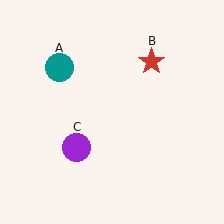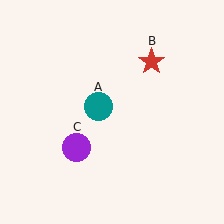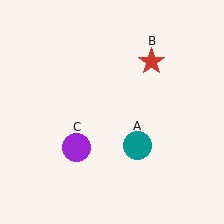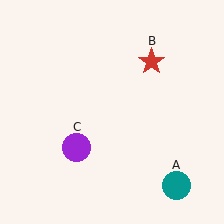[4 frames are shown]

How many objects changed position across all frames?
1 object changed position: teal circle (object A).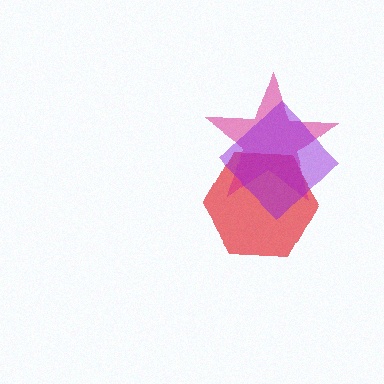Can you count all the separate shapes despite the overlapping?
Yes, there are 3 separate shapes.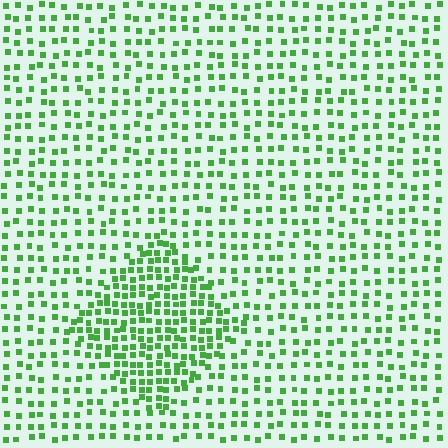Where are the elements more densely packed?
The elements are more densely packed inside the diamond boundary.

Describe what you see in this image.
The image contains small green elements arranged at two different densities. A diamond-shaped region is visible where the elements are more densely packed than the surrounding area.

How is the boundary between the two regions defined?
The boundary is defined by a change in element density (approximately 2.0x ratio). All elements are the same color, size, and shape.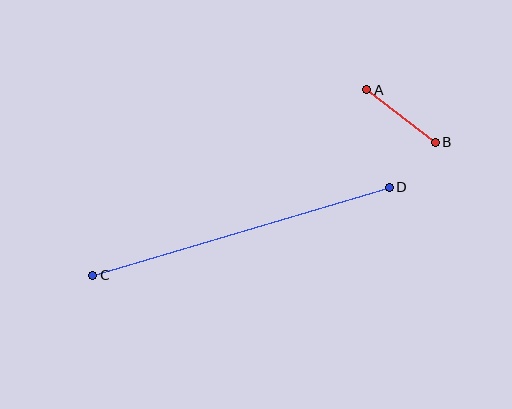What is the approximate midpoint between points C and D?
The midpoint is at approximately (241, 231) pixels.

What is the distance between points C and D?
The distance is approximately 310 pixels.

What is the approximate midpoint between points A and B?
The midpoint is at approximately (401, 116) pixels.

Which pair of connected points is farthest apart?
Points C and D are farthest apart.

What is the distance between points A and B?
The distance is approximately 86 pixels.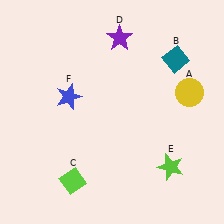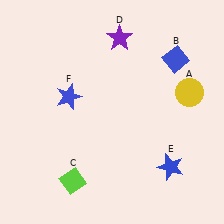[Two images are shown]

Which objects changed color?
B changed from teal to blue. E changed from lime to blue.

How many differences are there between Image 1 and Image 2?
There are 2 differences between the two images.